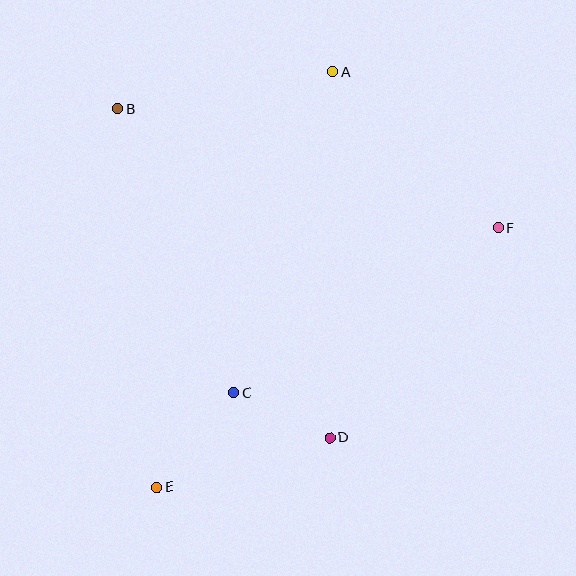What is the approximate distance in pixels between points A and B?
The distance between A and B is approximately 218 pixels.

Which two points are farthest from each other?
Points A and E are farthest from each other.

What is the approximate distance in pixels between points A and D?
The distance between A and D is approximately 366 pixels.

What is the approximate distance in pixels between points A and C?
The distance between A and C is approximately 336 pixels.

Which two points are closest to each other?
Points C and D are closest to each other.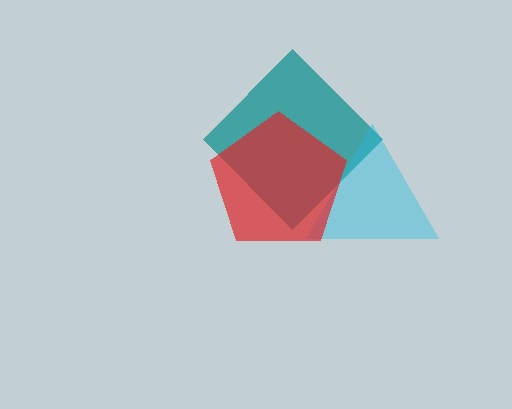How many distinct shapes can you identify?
There are 3 distinct shapes: a teal diamond, a cyan triangle, a red pentagon.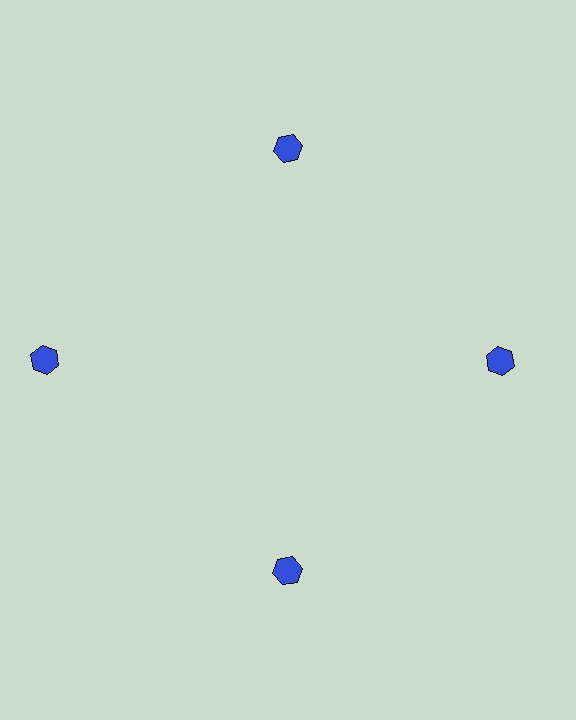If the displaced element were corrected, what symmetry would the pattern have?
It would have 4-fold rotational symmetry — the pattern would map onto itself every 90 degrees.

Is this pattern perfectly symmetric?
No. The 4 blue hexagons are arranged in a ring, but one element near the 9 o'clock position is pushed outward from the center, breaking the 4-fold rotational symmetry.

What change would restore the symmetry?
The symmetry would be restored by moving it inward, back onto the ring so that all 4 hexagons sit at equal angles and equal distance from the center.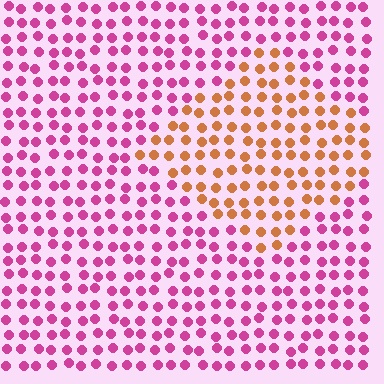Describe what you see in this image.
The image is filled with small magenta elements in a uniform arrangement. A diamond-shaped region is visible where the elements are tinted to a slightly different hue, forming a subtle color boundary.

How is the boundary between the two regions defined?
The boundary is defined purely by a slight shift in hue (about 61 degrees). Spacing, size, and orientation are identical on both sides.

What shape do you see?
I see a diamond.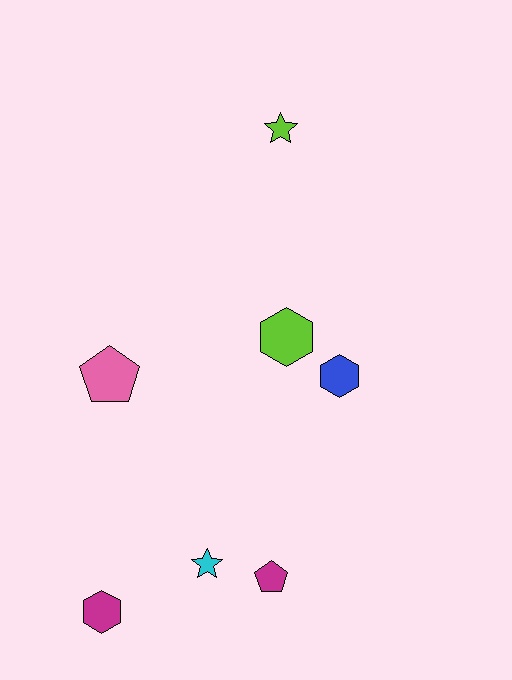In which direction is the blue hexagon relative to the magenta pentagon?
The blue hexagon is above the magenta pentagon.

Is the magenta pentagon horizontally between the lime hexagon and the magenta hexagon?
Yes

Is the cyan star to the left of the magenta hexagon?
No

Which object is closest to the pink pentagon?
The lime hexagon is closest to the pink pentagon.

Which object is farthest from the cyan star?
The lime star is farthest from the cyan star.